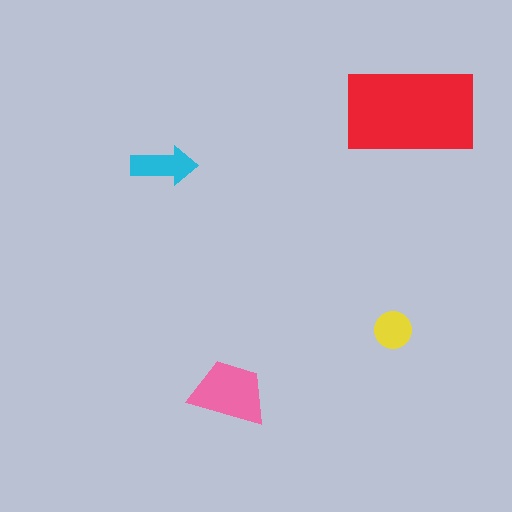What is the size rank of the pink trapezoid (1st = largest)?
2nd.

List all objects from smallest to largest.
The yellow circle, the cyan arrow, the pink trapezoid, the red rectangle.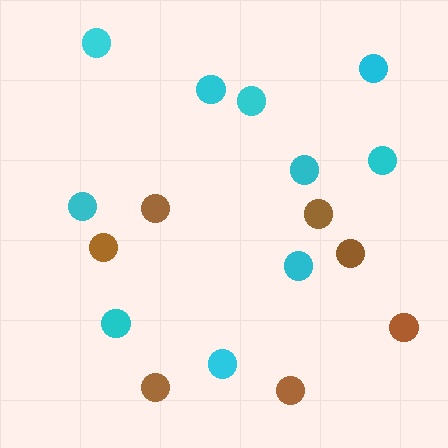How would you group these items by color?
There are 2 groups: one group of cyan circles (10) and one group of brown circles (7).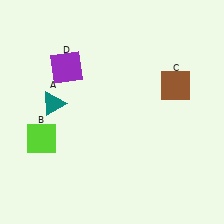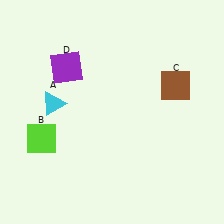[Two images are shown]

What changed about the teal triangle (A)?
In Image 1, A is teal. In Image 2, it changed to cyan.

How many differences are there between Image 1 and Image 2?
There is 1 difference between the two images.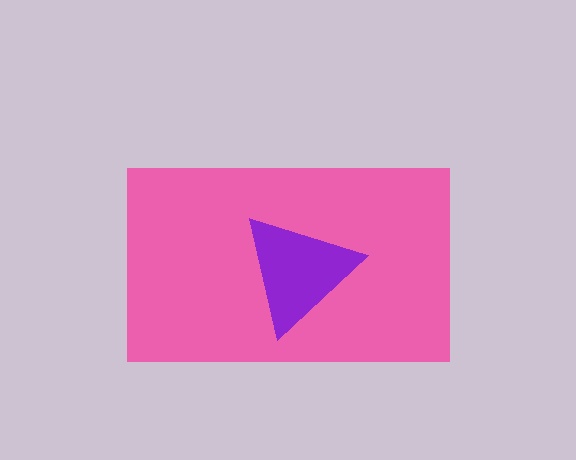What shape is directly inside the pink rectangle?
The purple triangle.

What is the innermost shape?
The purple triangle.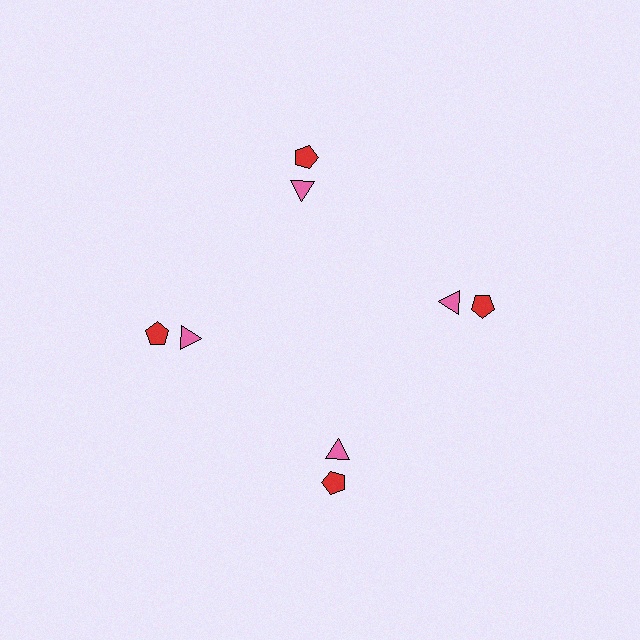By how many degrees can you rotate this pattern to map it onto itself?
The pattern maps onto itself every 90 degrees of rotation.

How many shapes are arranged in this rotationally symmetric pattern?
There are 8 shapes, arranged in 4 groups of 2.